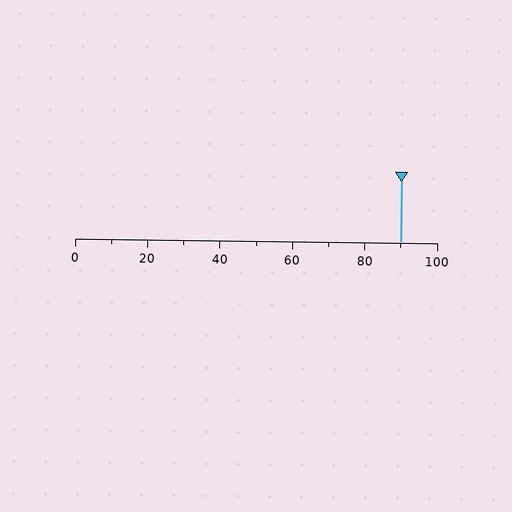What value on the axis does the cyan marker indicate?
The marker indicates approximately 90.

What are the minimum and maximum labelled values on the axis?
The axis runs from 0 to 100.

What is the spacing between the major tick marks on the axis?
The major ticks are spaced 20 apart.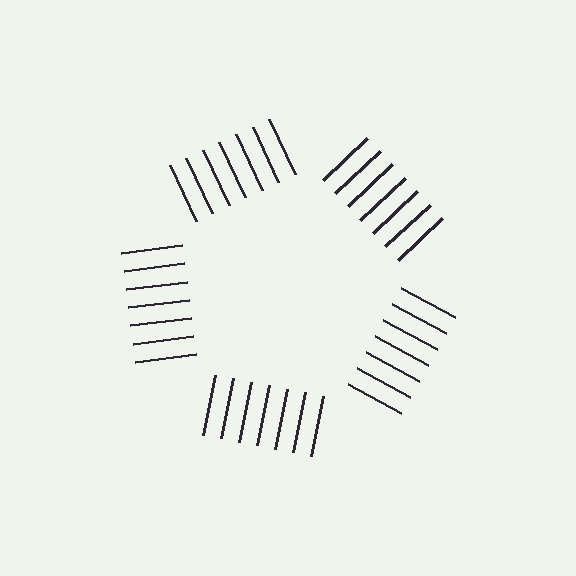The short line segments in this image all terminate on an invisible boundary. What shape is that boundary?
An illusory pentagon — the line segments terminate on its edges but no continuous stroke is drawn.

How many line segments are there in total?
35 — 7 along each of the 5 edges.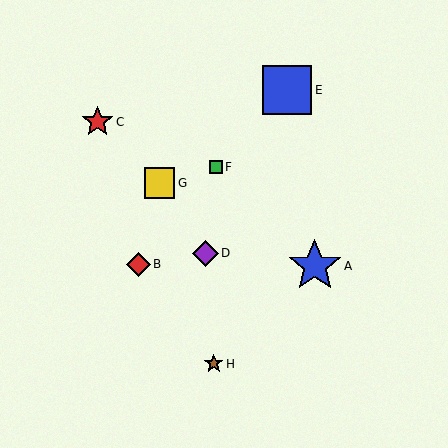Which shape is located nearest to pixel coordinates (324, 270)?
The blue star (labeled A) at (315, 266) is nearest to that location.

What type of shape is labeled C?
Shape C is a red star.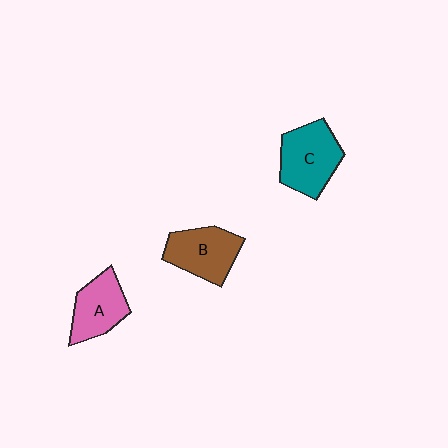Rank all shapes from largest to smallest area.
From largest to smallest: C (teal), B (brown), A (pink).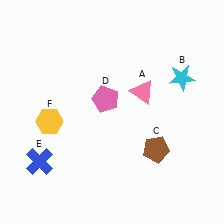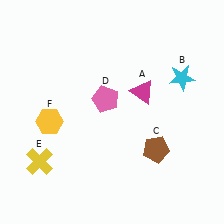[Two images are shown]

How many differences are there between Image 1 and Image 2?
There are 2 differences between the two images.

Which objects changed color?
A changed from pink to magenta. E changed from blue to yellow.